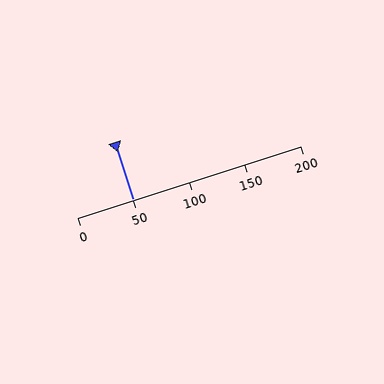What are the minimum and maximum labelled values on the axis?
The axis runs from 0 to 200.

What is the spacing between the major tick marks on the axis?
The major ticks are spaced 50 apart.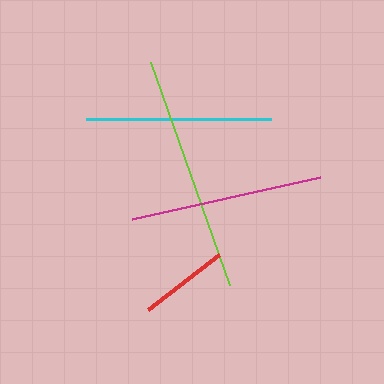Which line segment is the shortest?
The red line is the shortest at approximately 90 pixels.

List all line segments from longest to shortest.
From longest to shortest: lime, magenta, cyan, red.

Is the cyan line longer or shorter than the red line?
The cyan line is longer than the red line.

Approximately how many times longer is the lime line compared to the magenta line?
The lime line is approximately 1.2 times the length of the magenta line.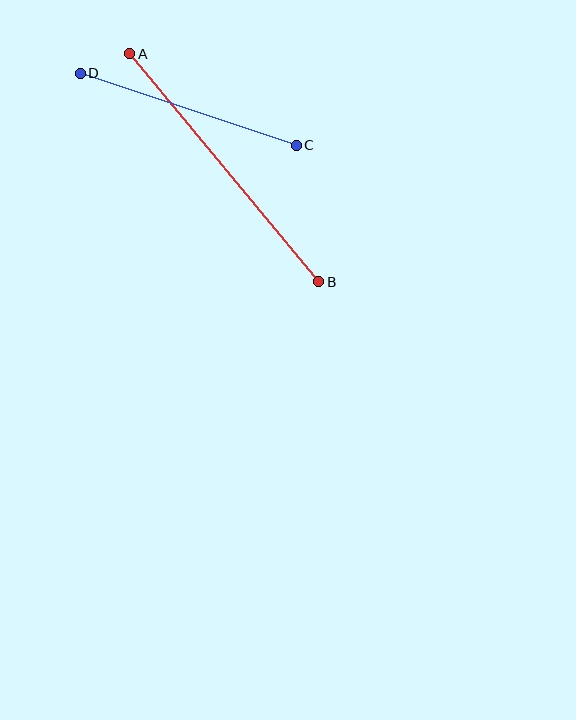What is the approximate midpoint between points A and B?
The midpoint is at approximately (224, 168) pixels.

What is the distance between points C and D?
The distance is approximately 227 pixels.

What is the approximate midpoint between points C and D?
The midpoint is at approximately (188, 109) pixels.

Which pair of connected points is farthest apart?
Points A and B are farthest apart.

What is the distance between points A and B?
The distance is approximately 296 pixels.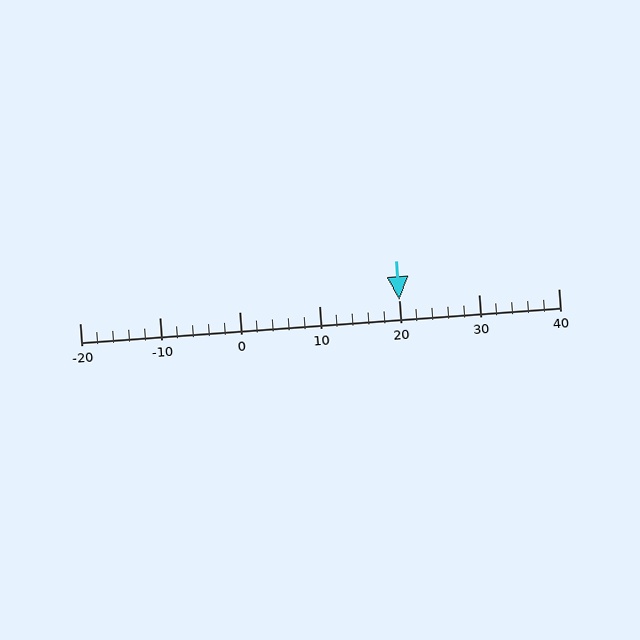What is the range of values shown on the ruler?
The ruler shows values from -20 to 40.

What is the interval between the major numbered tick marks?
The major tick marks are spaced 10 units apart.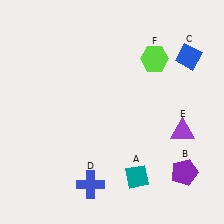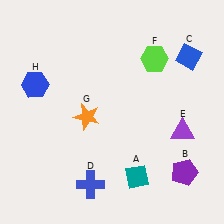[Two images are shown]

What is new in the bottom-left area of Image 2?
An orange star (G) was added in the bottom-left area of Image 2.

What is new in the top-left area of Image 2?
A blue hexagon (H) was added in the top-left area of Image 2.